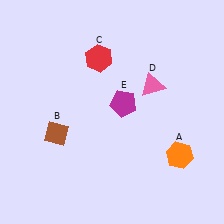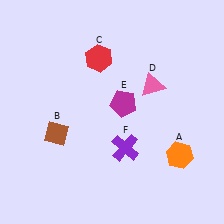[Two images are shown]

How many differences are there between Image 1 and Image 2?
There is 1 difference between the two images.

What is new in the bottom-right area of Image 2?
A purple cross (F) was added in the bottom-right area of Image 2.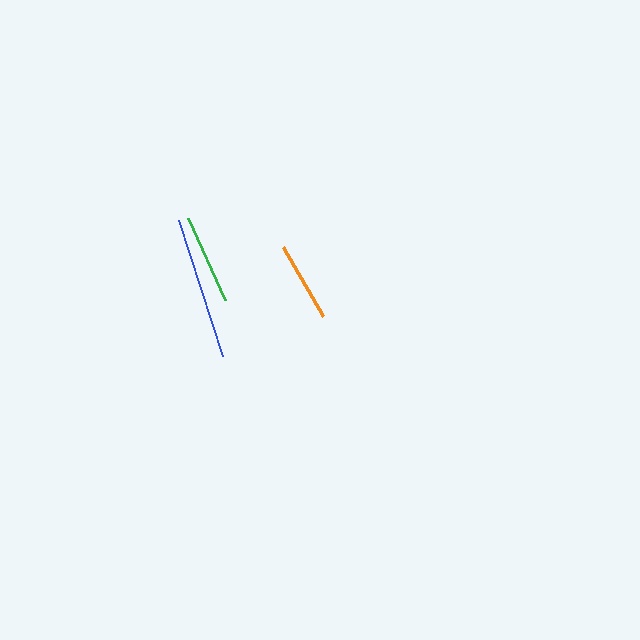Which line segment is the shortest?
The orange line is the shortest at approximately 80 pixels.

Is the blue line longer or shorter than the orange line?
The blue line is longer than the orange line.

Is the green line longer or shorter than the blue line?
The blue line is longer than the green line.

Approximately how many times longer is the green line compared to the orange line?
The green line is approximately 1.1 times the length of the orange line.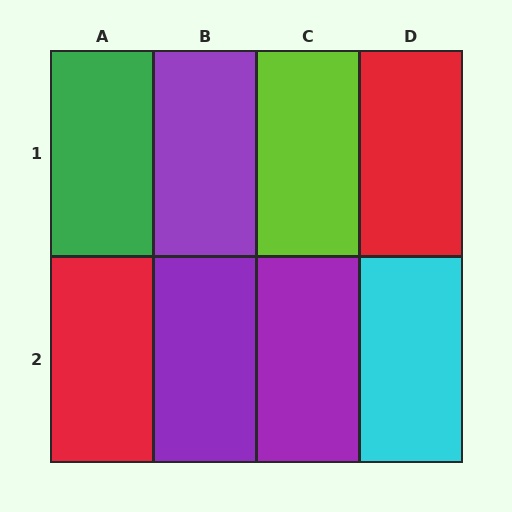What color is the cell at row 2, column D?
Cyan.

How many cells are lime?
1 cell is lime.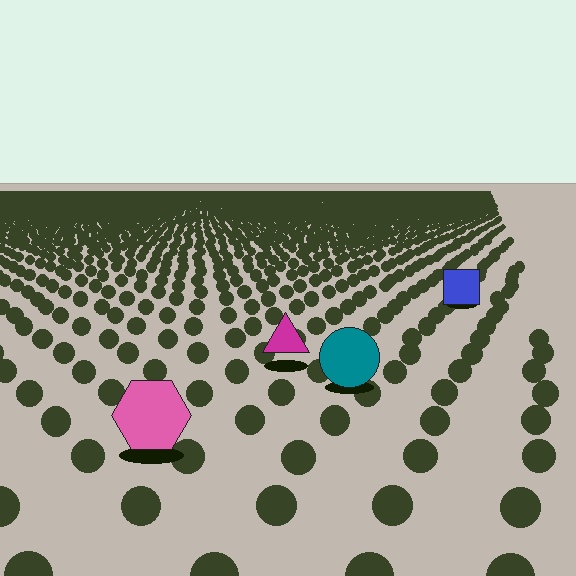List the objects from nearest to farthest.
From nearest to farthest: the pink hexagon, the teal circle, the magenta triangle, the blue square.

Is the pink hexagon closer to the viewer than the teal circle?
Yes. The pink hexagon is closer — you can tell from the texture gradient: the ground texture is coarser near it.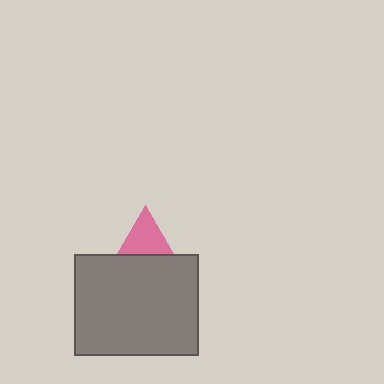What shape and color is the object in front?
The object in front is a gray rectangle.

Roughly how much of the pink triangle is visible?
A small part of it is visible (roughly 30%).